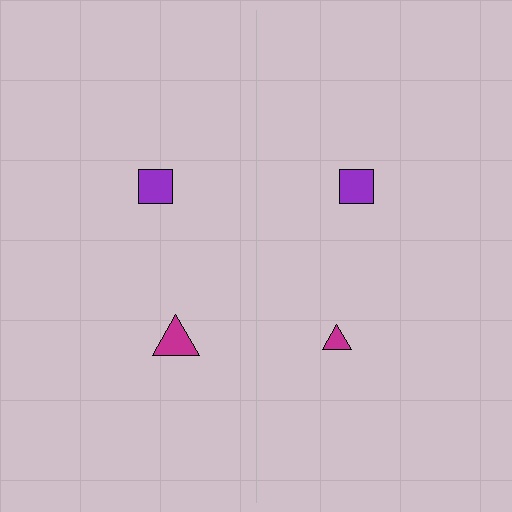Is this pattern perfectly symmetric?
No, the pattern is not perfectly symmetric. The magenta triangle on the right side has a different size than its mirror counterpart.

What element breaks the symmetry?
The magenta triangle on the right side has a different size than its mirror counterpart.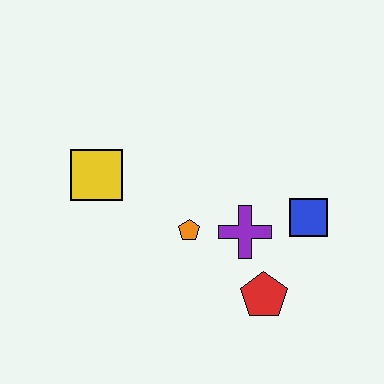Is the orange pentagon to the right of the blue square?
No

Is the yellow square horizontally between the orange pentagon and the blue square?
No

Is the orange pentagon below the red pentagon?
No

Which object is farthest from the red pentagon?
The yellow square is farthest from the red pentagon.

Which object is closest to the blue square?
The purple cross is closest to the blue square.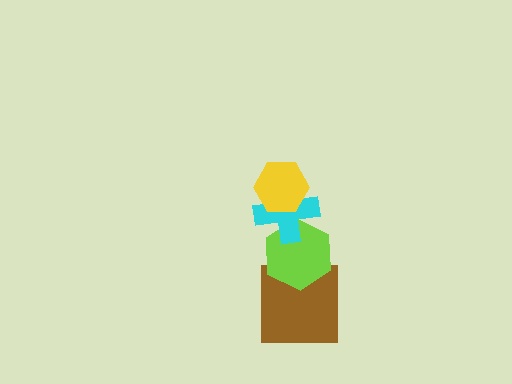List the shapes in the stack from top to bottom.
From top to bottom: the yellow hexagon, the cyan cross, the lime hexagon, the brown square.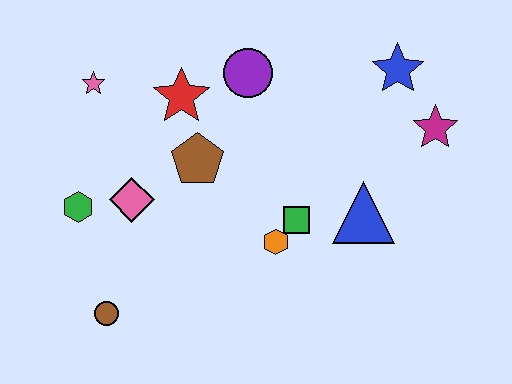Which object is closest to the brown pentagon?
The red star is closest to the brown pentagon.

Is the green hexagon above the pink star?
No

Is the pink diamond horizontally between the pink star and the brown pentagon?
Yes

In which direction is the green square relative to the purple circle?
The green square is below the purple circle.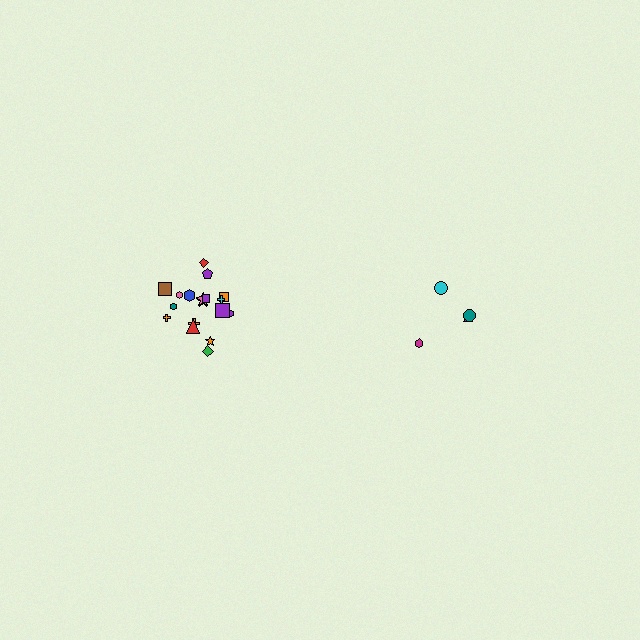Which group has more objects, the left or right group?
The left group.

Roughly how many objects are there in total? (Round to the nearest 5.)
Roughly 20 objects in total.